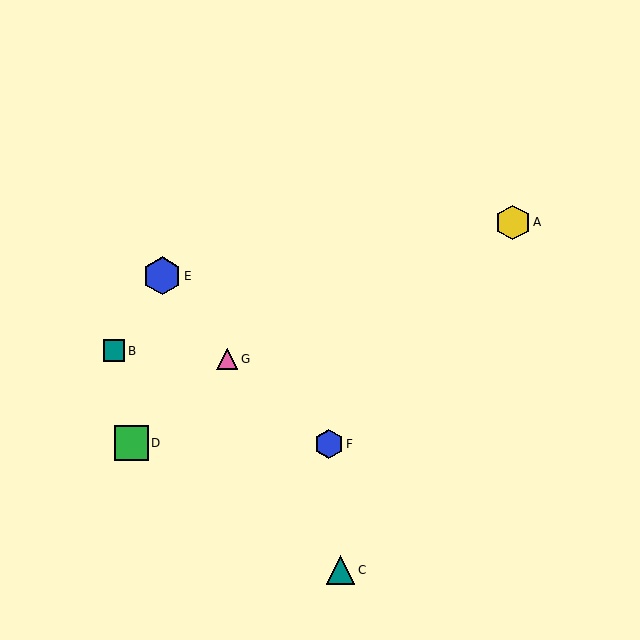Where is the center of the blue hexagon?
The center of the blue hexagon is at (329, 444).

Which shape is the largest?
The blue hexagon (labeled E) is the largest.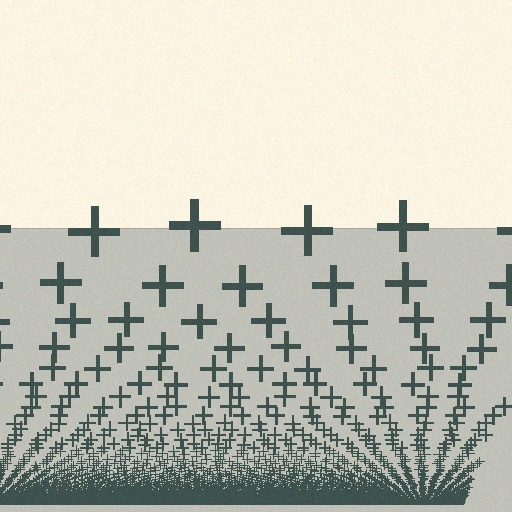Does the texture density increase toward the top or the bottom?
Density increases toward the bottom.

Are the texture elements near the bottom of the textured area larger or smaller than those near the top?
Smaller. The gradient is inverted — elements near the bottom are smaller and denser.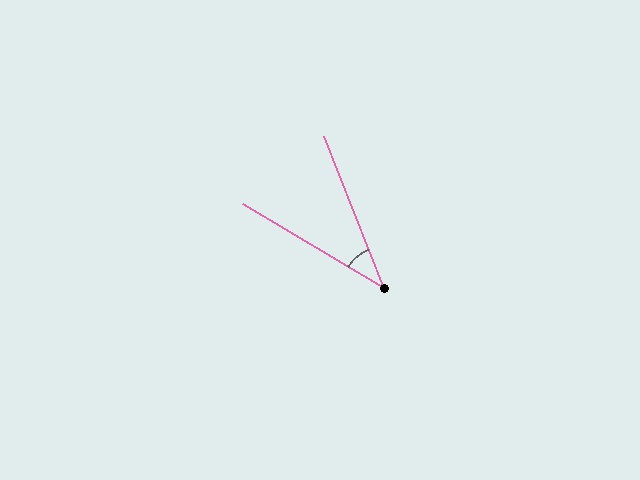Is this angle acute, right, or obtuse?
It is acute.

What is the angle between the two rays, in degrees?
Approximately 38 degrees.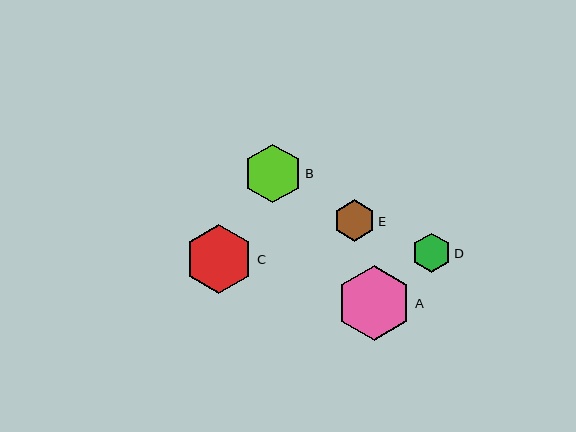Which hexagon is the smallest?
Hexagon D is the smallest with a size of approximately 39 pixels.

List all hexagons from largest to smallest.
From largest to smallest: A, C, B, E, D.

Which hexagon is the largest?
Hexagon A is the largest with a size of approximately 75 pixels.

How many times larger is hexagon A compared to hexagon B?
Hexagon A is approximately 1.3 times the size of hexagon B.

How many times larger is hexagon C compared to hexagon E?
Hexagon C is approximately 1.7 times the size of hexagon E.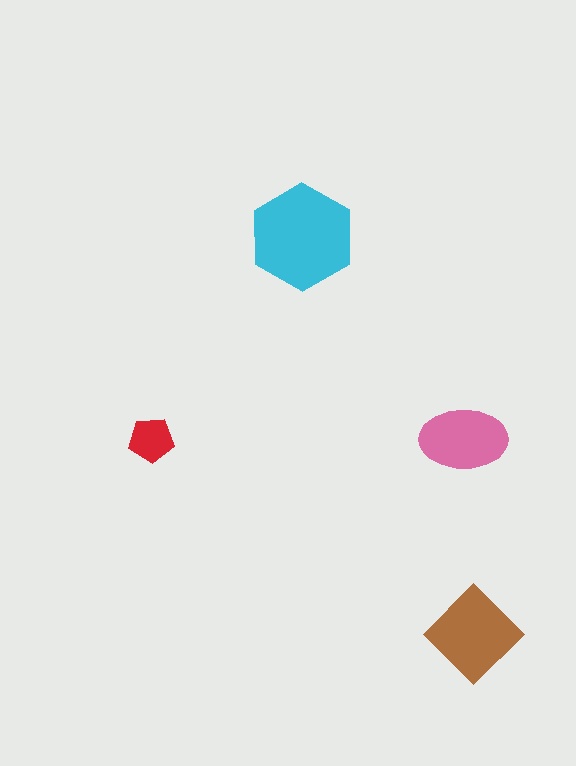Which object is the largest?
The cyan hexagon.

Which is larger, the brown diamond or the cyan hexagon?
The cyan hexagon.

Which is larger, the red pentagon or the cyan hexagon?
The cyan hexagon.